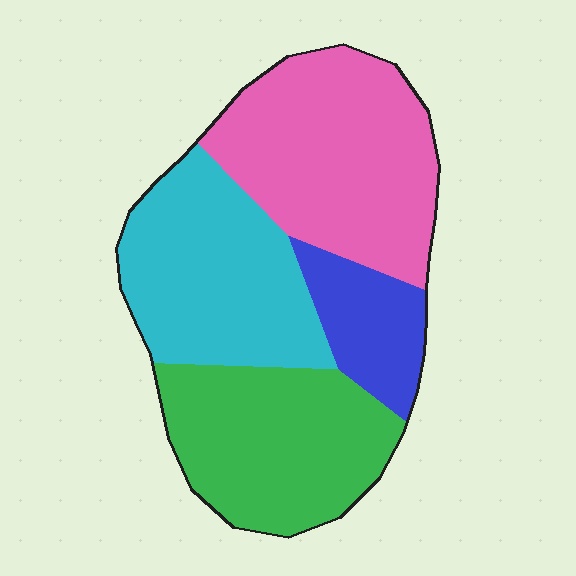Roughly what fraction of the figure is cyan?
Cyan takes up between a quarter and a half of the figure.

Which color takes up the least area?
Blue, at roughly 10%.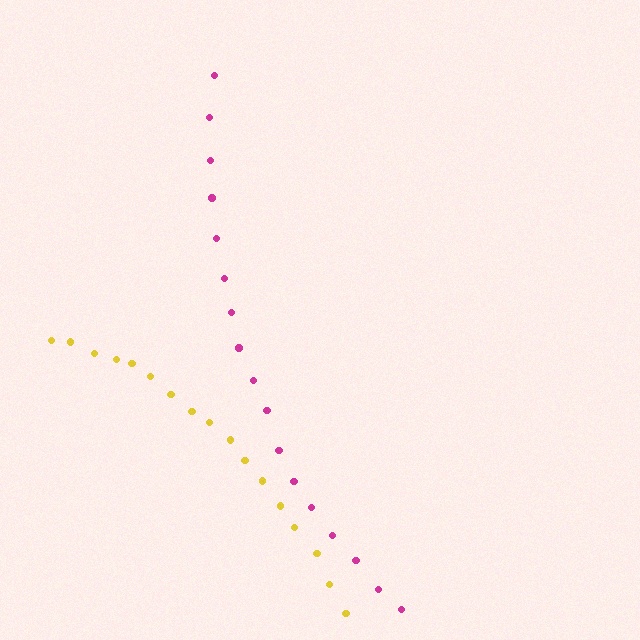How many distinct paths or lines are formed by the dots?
There are 2 distinct paths.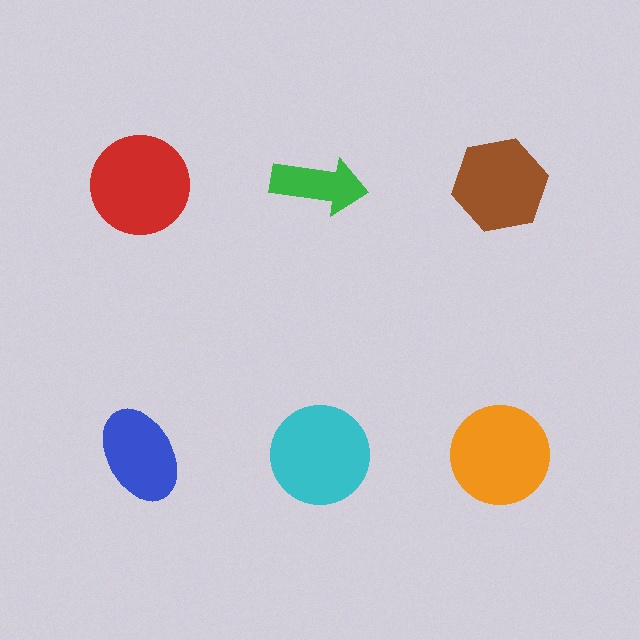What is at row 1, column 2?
A green arrow.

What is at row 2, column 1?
A blue ellipse.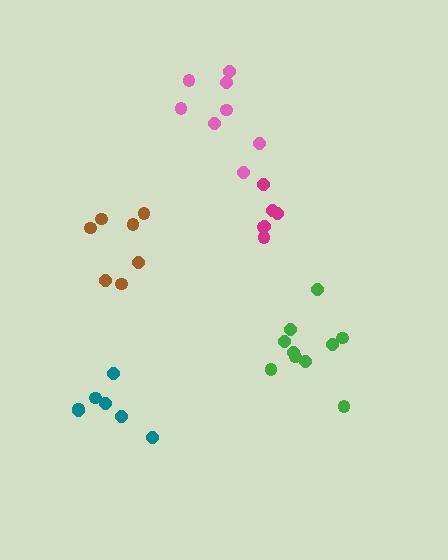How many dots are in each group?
Group 1: 10 dots, Group 2: 8 dots, Group 3: 7 dots, Group 4: 6 dots, Group 5: 7 dots (38 total).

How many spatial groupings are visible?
There are 5 spatial groupings.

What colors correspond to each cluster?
The clusters are colored: green, pink, teal, magenta, brown.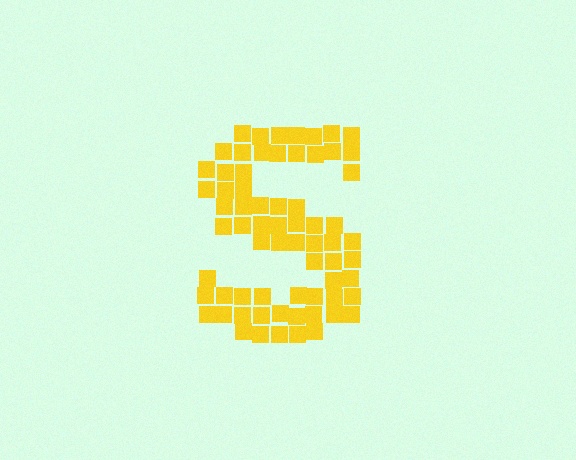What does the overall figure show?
The overall figure shows the letter S.